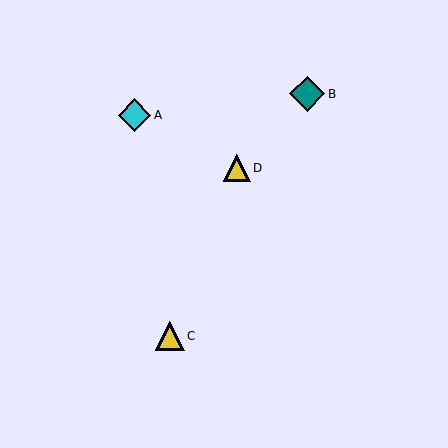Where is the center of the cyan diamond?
The center of the cyan diamond is at (135, 115).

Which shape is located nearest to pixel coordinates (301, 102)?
The teal diamond (labeled B) at (307, 94) is nearest to that location.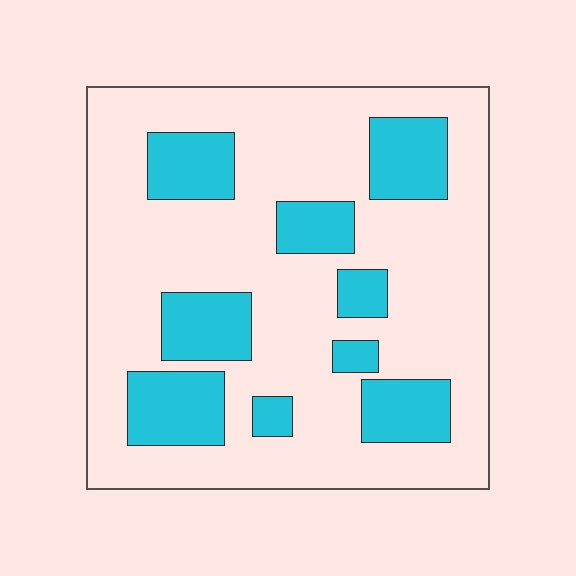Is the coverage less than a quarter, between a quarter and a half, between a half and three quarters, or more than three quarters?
Between a quarter and a half.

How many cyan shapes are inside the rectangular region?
9.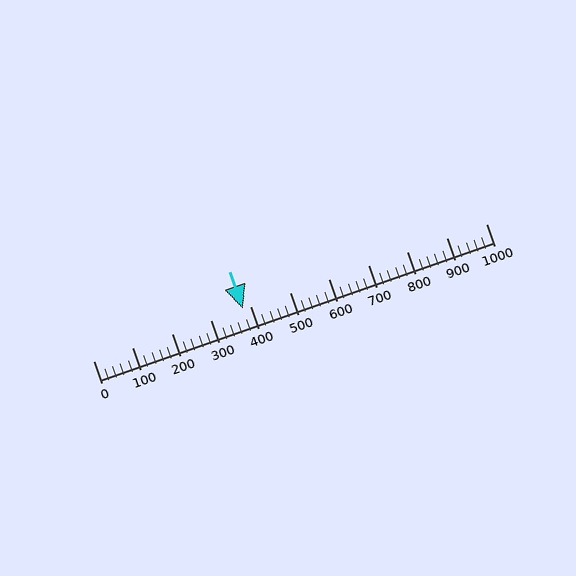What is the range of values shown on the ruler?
The ruler shows values from 0 to 1000.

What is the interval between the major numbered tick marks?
The major tick marks are spaced 100 units apart.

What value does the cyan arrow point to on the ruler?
The cyan arrow points to approximately 380.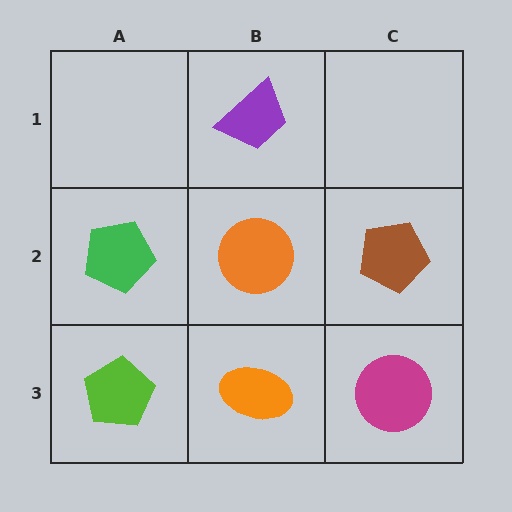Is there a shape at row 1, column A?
No, that cell is empty.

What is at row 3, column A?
A lime pentagon.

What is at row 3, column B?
An orange ellipse.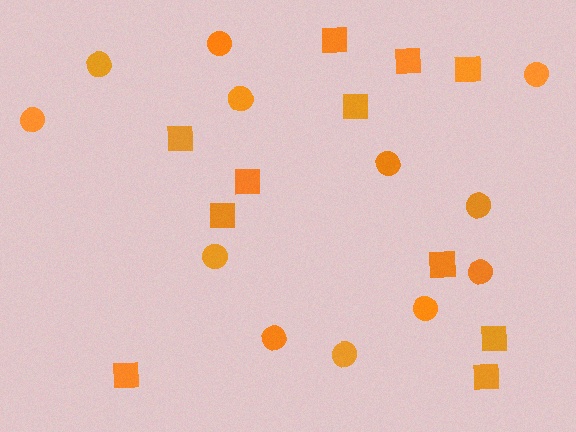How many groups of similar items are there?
There are 2 groups: one group of squares (11) and one group of circles (12).